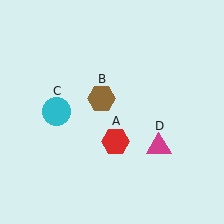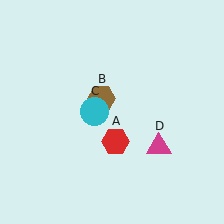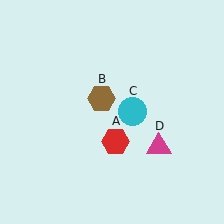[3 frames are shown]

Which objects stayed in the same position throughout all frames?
Red hexagon (object A) and brown hexagon (object B) and magenta triangle (object D) remained stationary.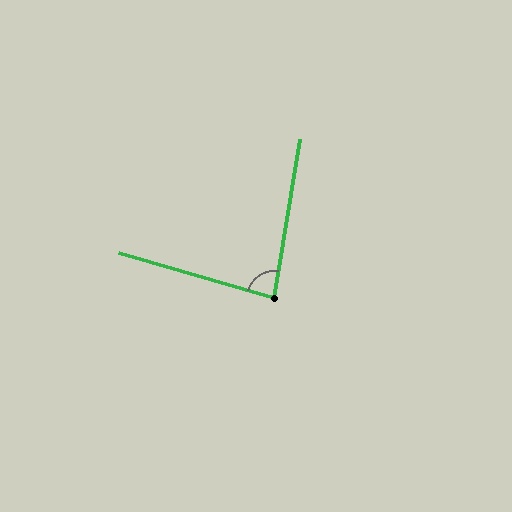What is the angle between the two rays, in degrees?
Approximately 83 degrees.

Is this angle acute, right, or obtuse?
It is acute.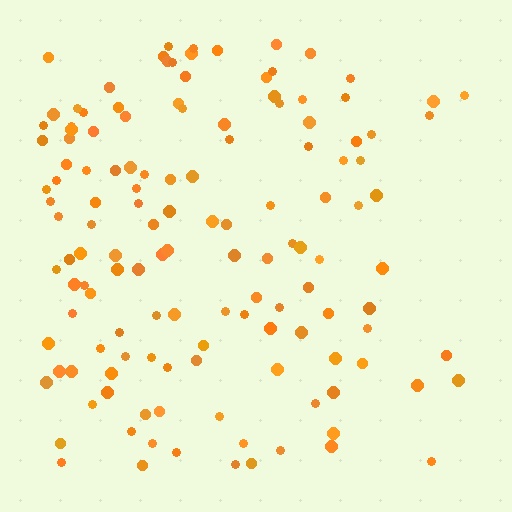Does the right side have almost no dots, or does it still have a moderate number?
Still a moderate number, just noticeably fewer than the left.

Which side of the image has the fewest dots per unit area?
The right.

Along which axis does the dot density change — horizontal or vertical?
Horizontal.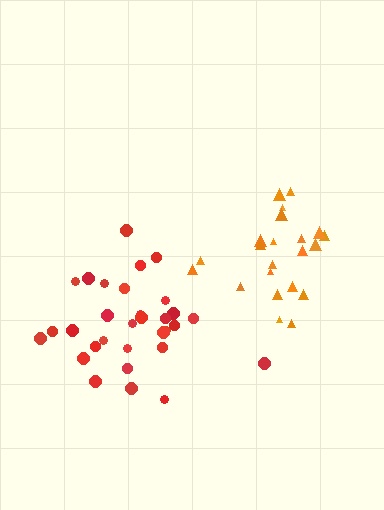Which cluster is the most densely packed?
Orange.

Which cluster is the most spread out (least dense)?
Red.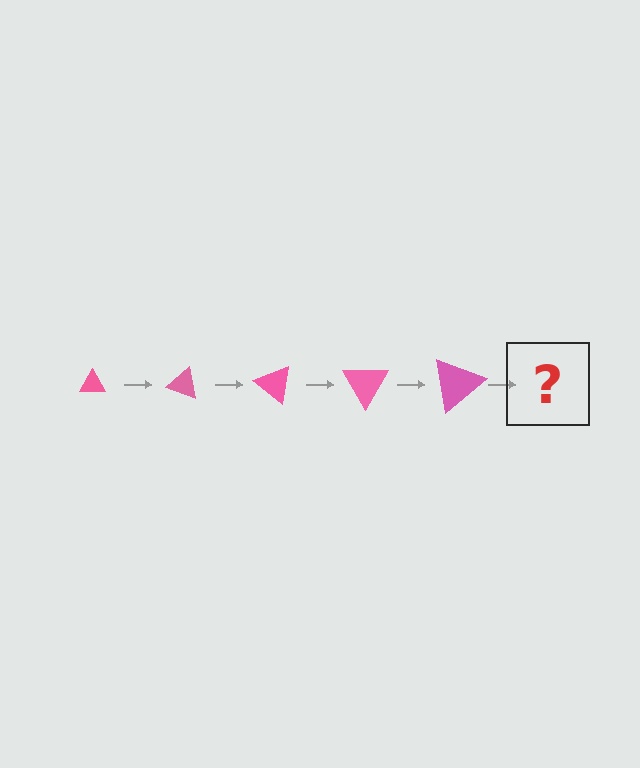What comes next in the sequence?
The next element should be a triangle, larger than the previous one and rotated 100 degrees from the start.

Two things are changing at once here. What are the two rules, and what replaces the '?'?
The two rules are that the triangle grows larger each step and it rotates 20 degrees each step. The '?' should be a triangle, larger than the previous one and rotated 100 degrees from the start.